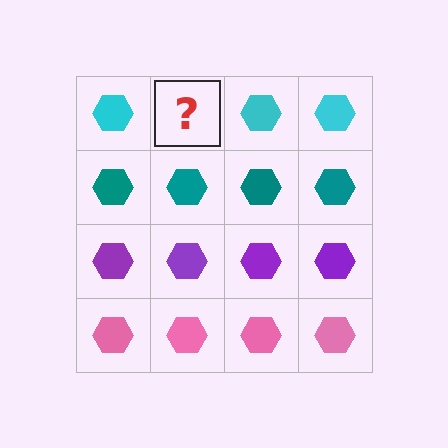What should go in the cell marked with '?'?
The missing cell should contain a cyan hexagon.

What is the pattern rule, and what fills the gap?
The rule is that each row has a consistent color. The gap should be filled with a cyan hexagon.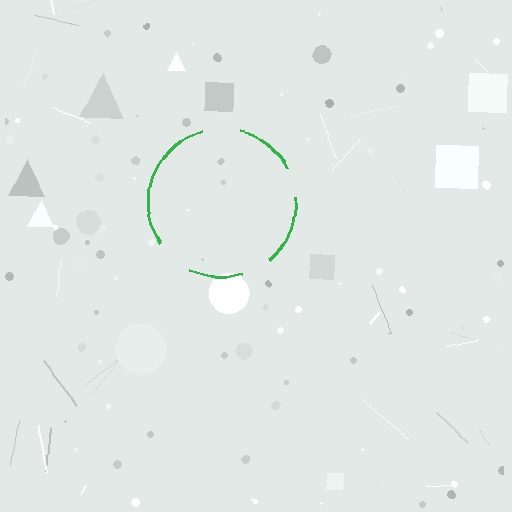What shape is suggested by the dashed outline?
The dashed outline suggests a circle.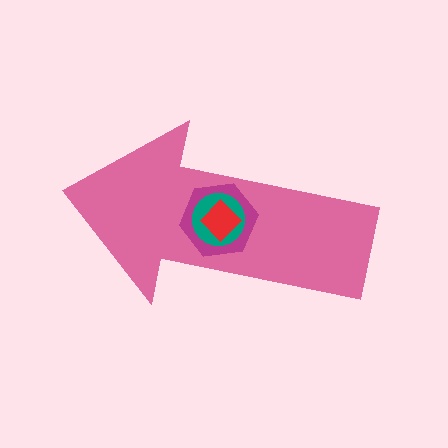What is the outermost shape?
The pink arrow.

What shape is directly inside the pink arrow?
The magenta hexagon.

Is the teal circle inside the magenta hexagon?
Yes.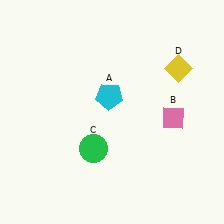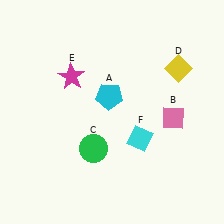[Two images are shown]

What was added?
A magenta star (E), a cyan diamond (F) were added in Image 2.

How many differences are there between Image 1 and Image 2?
There are 2 differences between the two images.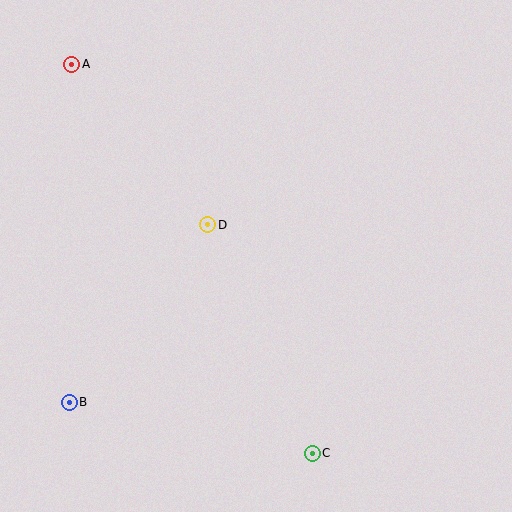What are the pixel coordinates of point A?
Point A is at (72, 64).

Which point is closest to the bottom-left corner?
Point B is closest to the bottom-left corner.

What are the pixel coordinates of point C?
Point C is at (312, 453).